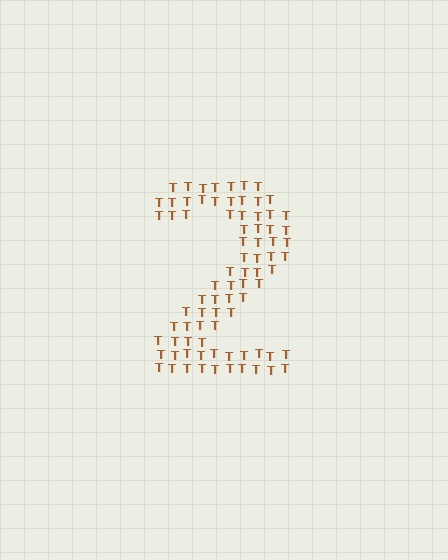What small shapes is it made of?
It is made of small letter T's.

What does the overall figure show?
The overall figure shows the digit 2.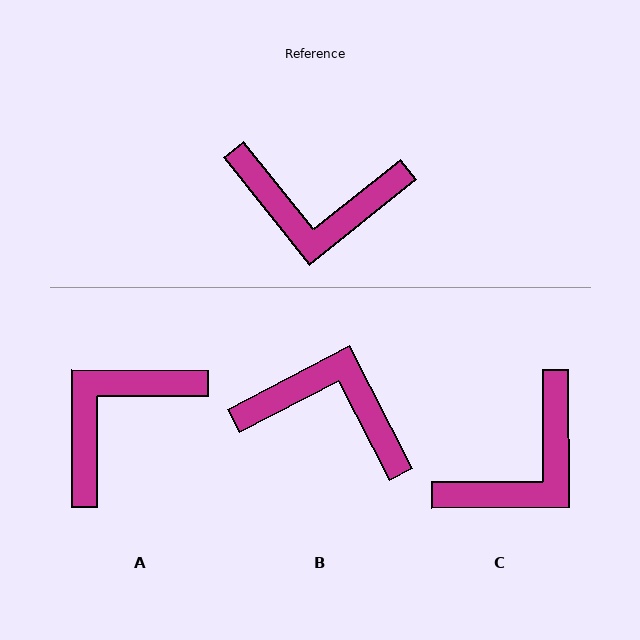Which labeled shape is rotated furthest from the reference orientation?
B, about 169 degrees away.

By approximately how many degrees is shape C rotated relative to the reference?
Approximately 52 degrees counter-clockwise.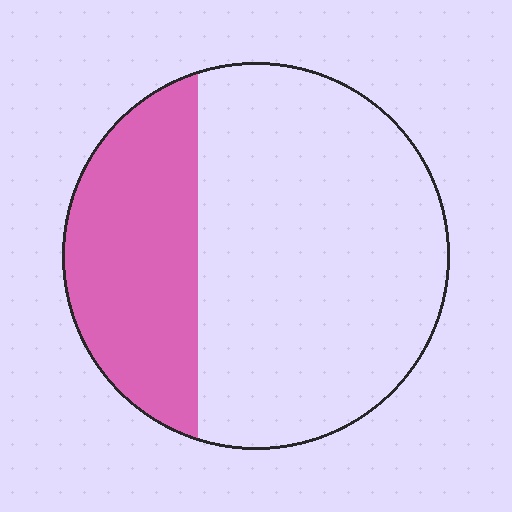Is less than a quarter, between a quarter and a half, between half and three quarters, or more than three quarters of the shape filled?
Between a quarter and a half.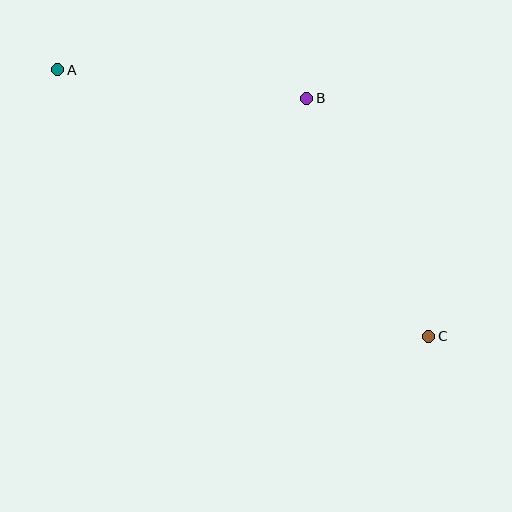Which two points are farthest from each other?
Points A and C are farthest from each other.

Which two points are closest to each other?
Points A and B are closest to each other.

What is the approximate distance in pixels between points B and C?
The distance between B and C is approximately 267 pixels.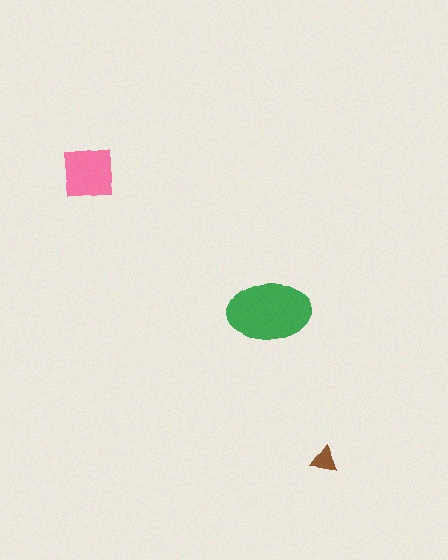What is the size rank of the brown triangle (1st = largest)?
3rd.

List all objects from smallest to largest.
The brown triangle, the pink square, the green ellipse.